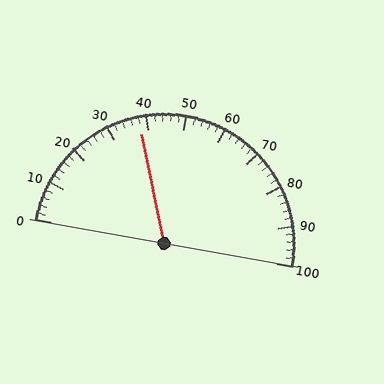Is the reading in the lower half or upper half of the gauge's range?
The reading is in the lower half of the range (0 to 100).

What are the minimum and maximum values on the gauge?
The gauge ranges from 0 to 100.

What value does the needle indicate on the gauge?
The needle indicates approximately 38.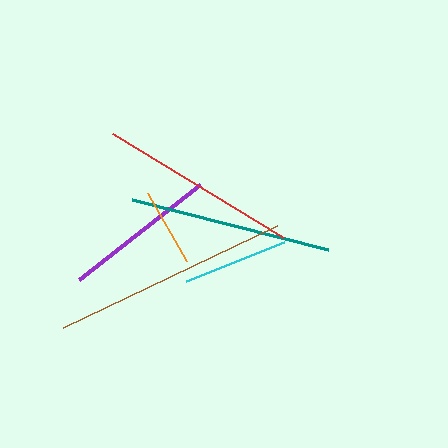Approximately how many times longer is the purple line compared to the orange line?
The purple line is approximately 2.0 times the length of the orange line.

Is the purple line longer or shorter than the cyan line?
The purple line is longer than the cyan line.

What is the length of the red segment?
The red segment is approximately 200 pixels long.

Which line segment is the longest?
The brown line is the longest at approximately 237 pixels.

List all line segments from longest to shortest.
From longest to shortest: brown, teal, red, purple, cyan, orange.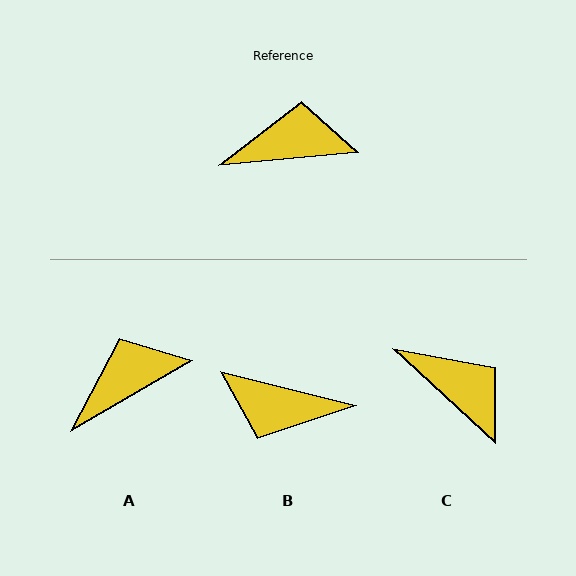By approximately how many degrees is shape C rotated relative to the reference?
Approximately 48 degrees clockwise.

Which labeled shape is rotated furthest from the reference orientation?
B, about 161 degrees away.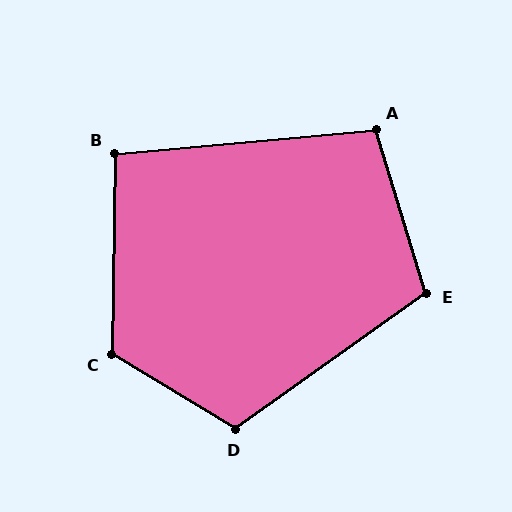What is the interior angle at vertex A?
Approximately 102 degrees (obtuse).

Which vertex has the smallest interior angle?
B, at approximately 96 degrees.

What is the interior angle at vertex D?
Approximately 113 degrees (obtuse).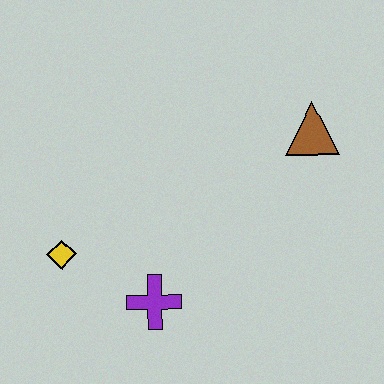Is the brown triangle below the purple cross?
No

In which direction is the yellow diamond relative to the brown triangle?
The yellow diamond is to the left of the brown triangle.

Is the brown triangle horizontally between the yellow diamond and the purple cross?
No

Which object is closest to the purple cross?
The yellow diamond is closest to the purple cross.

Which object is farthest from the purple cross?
The brown triangle is farthest from the purple cross.